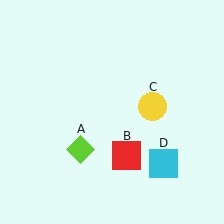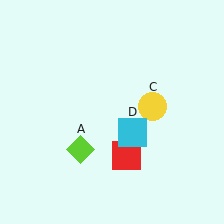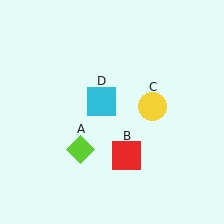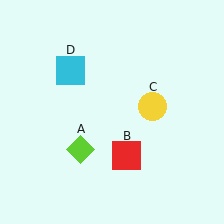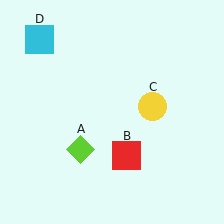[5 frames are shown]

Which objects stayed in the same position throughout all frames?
Lime diamond (object A) and red square (object B) and yellow circle (object C) remained stationary.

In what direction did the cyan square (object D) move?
The cyan square (object D) moved up and to the left.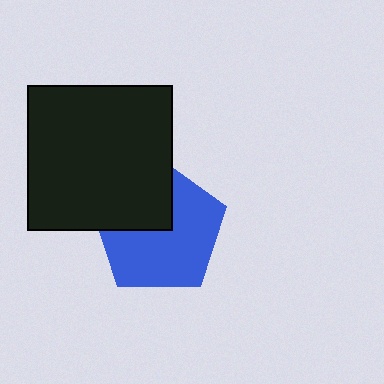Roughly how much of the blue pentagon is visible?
About half of it is visible (roughly 65%).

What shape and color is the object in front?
The object in front is a black square.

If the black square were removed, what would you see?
You would see the complete blue pentagon.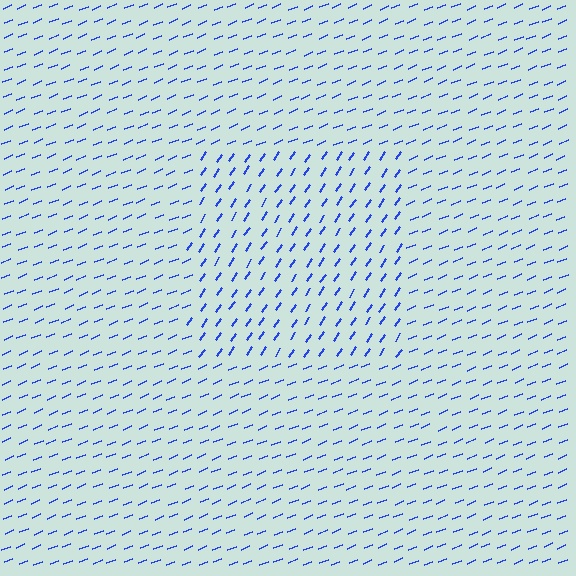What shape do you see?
I see a rectangle.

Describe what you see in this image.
The image is filled with small blue line segments. A rectangle region in the image has lines oriented differently from the surrounding lines, creating a visible texture boundary.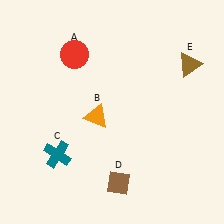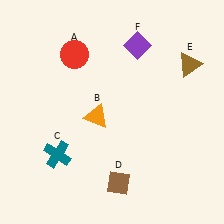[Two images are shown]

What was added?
A purple diamond (F) was added in Image 2.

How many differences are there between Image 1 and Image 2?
There is 1 difference between the two images.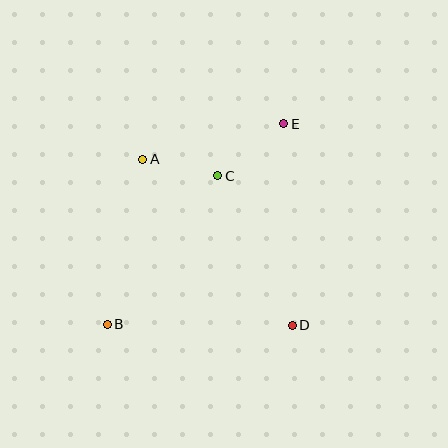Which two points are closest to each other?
Points A and C are closest to each other.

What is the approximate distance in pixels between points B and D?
The distance between B and D is approximately 185 pixels.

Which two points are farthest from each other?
Points B and E are farthest from each other.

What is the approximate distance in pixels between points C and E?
The distance between C and E is approximately 84 pixels.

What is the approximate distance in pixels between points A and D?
The distance between A and D is approximately 223 pixels.